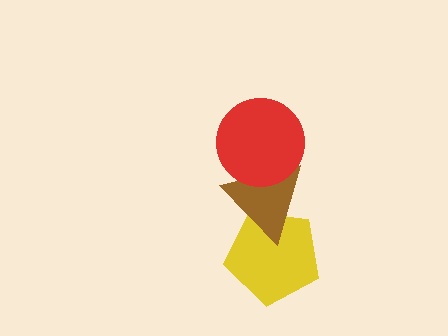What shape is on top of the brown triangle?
The red circle is on top of the brown triangle.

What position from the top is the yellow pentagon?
The yellow pentagon is 3rd from the top.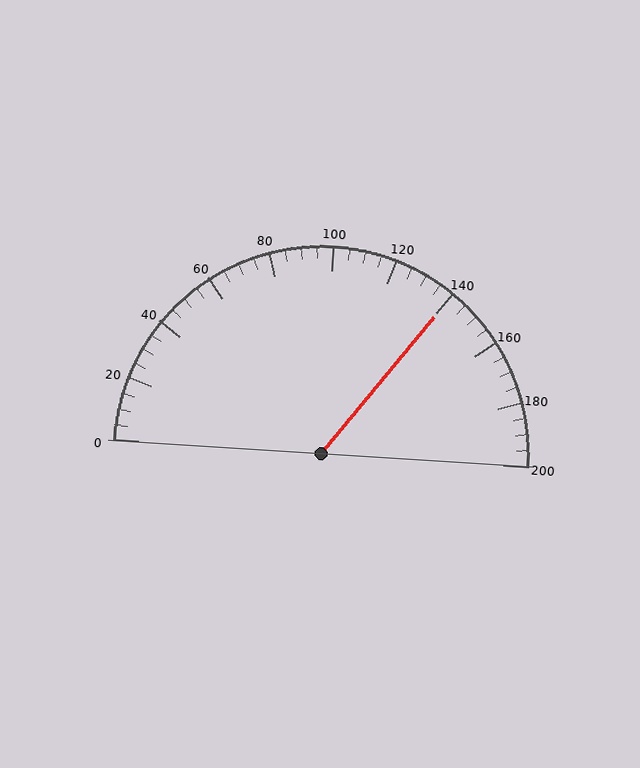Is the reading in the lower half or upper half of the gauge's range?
The reading is in the upper half of the range (0 to 200).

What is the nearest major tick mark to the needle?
The nearest major tick mark is 140.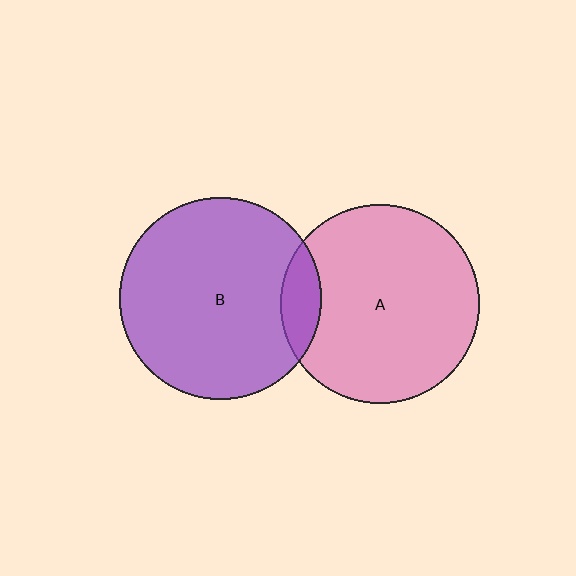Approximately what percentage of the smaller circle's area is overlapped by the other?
Approximately 10%.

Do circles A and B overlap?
Yes.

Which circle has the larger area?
Circle B (purple).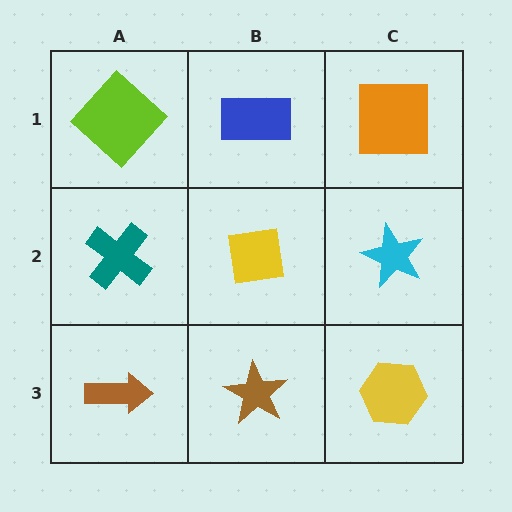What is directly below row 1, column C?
A cyan star.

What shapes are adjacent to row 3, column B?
A yellow square (row 2, column B), a brown arrow (row 3, column A), a yellow hexagon (row 3, column C).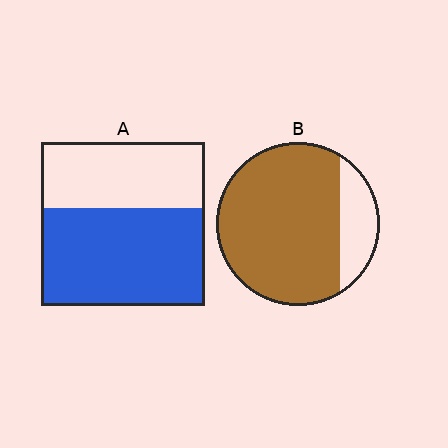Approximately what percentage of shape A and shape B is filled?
A is approximately 60% and B is approximately 80%.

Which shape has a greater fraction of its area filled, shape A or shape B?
Shape B.